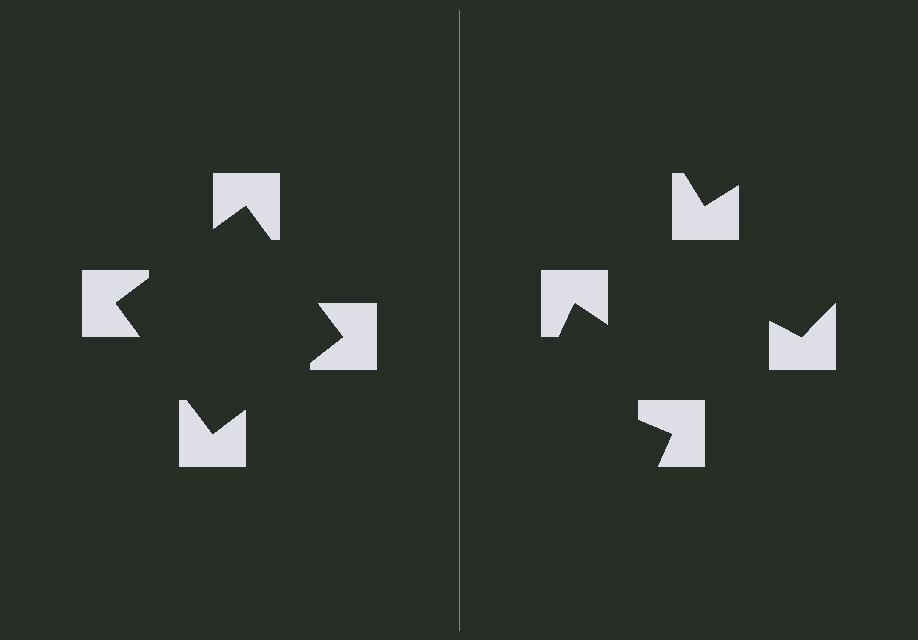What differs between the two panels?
The notched squares are positioned identically on both sides; only the wedge orientations differ. On the left they align to a square; on the right they are misaligned.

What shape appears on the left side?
An illusory square.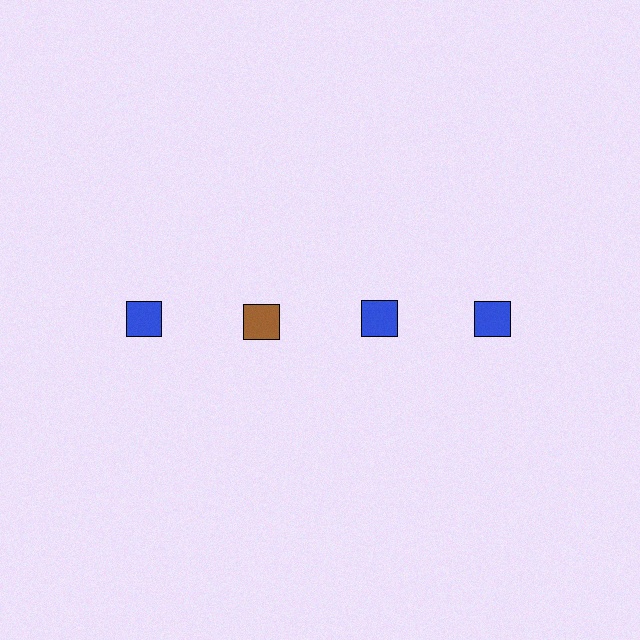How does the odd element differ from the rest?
It has a different color: brown instead of blue.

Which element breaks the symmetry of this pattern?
The brown square in the top row, second from left column breaks the symmetry. All other shapes are blue squares.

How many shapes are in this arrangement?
There are 4 shapes arranged in a grid pattern.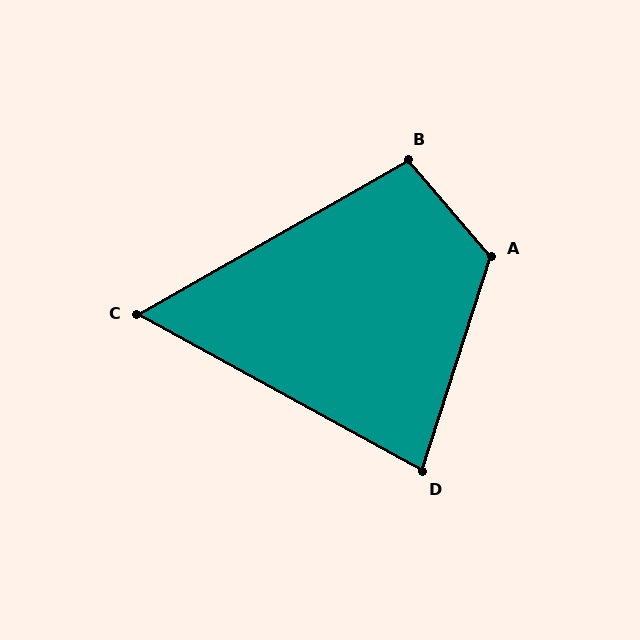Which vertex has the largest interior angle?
A, at approximately 121 degrees.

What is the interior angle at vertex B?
Approximately 101 degrees (obtuse).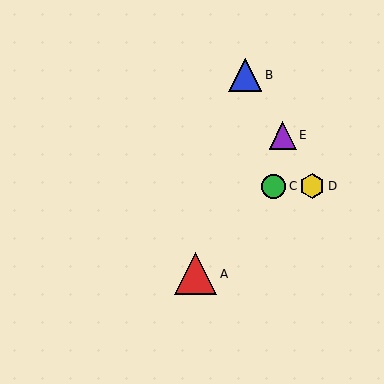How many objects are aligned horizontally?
2 objects (C, D) are aligned horizontally.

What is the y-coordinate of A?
Object A is at y≈274.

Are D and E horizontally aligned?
No, D is at y≈186 and E is at y≈135.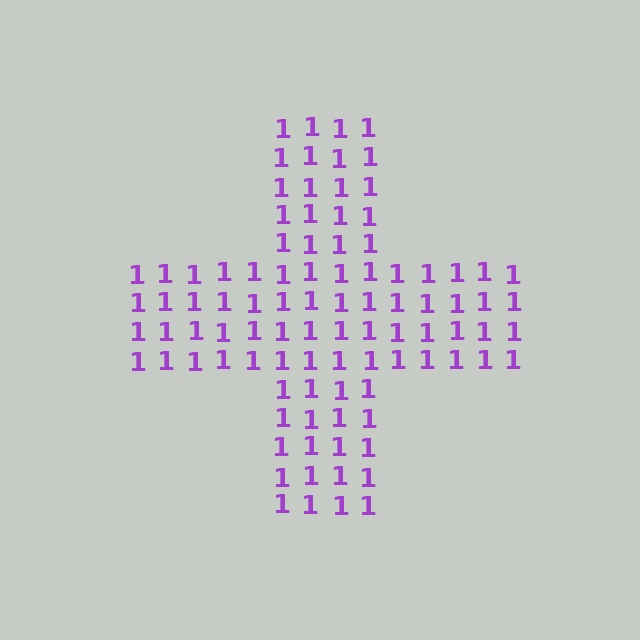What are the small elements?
The small elements are digit 1's.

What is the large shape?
The large shape is a cross.